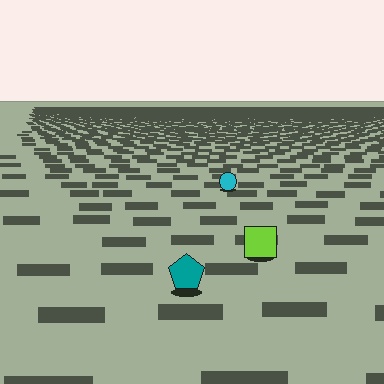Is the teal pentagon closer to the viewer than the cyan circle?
Yes. The teal pentagon is closer — you can tell from the texture gradient: the ground texture is coarser near it.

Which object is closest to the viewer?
The teal pentagon is closest. The texture marks near it are larger and more spread out.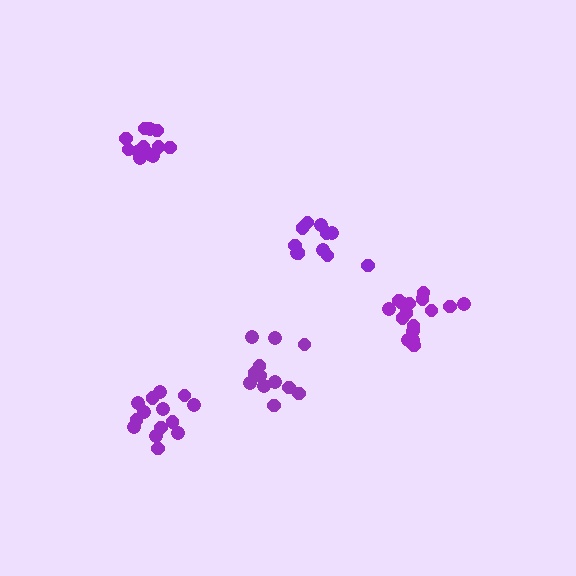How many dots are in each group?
Group 1: 16 dots, Group 2: 12 dots, Group 3: 11 dots, Group 4: 12 dots, Group 5: 14 dots (65 total).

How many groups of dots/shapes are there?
There are 5 groups.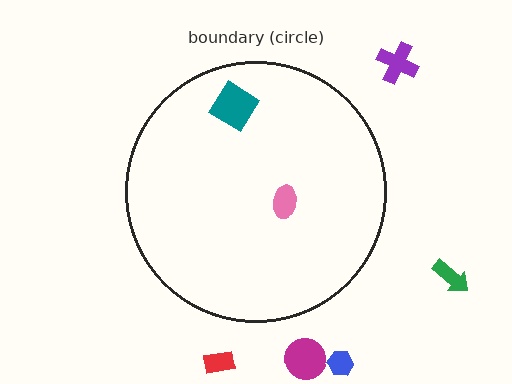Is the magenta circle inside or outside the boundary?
Outside.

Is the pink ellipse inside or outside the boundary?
Inside.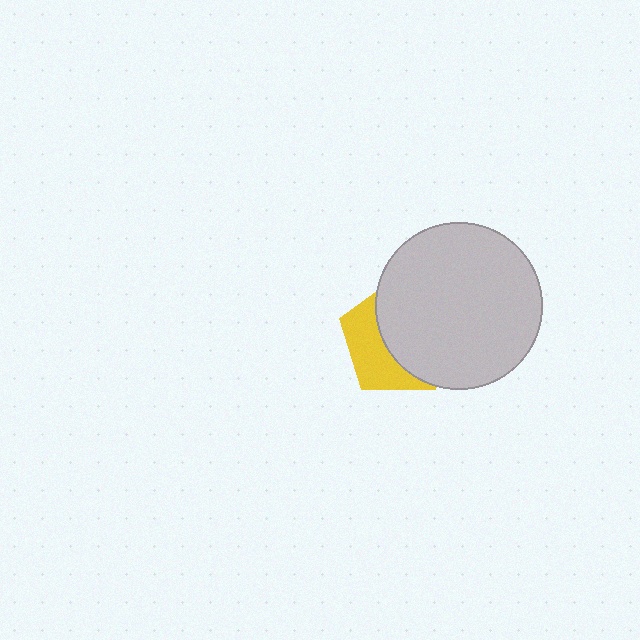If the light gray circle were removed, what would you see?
You would see the complete yellow pentagon.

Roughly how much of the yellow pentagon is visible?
A small part of it is visible (roughly 39%).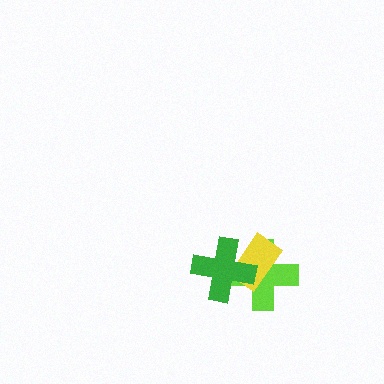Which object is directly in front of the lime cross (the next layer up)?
The yellow rectangle is directly in front of the lime cross.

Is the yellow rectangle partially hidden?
Yes, it is partially covered by another shape.